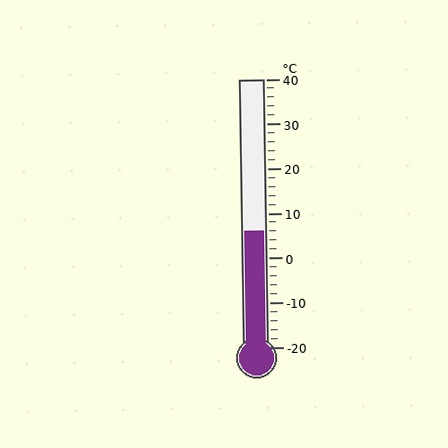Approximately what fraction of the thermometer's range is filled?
The thermometer is filled to approximately 45% of its range.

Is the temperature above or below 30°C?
The temperature is below 30°C.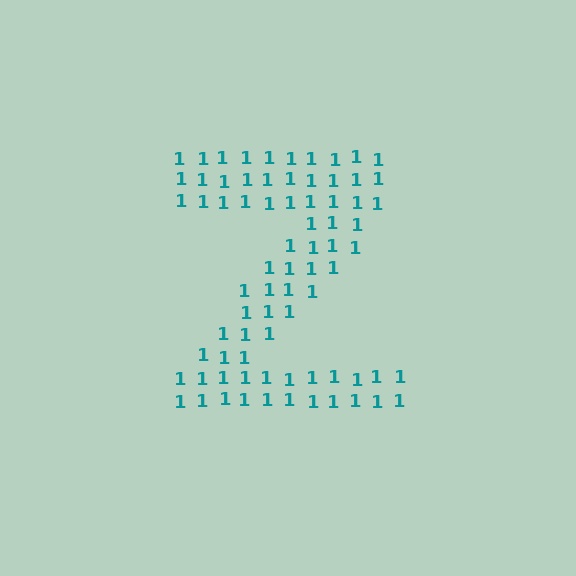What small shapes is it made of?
It is made of small digit 1's.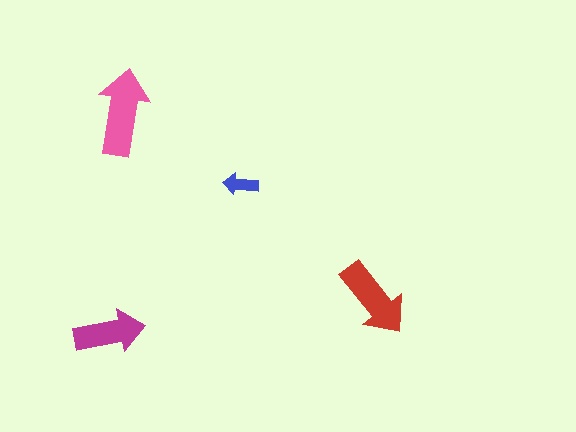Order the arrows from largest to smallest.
the pink one, the red one, the magenta one, the blue one.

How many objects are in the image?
There are 4 objects in the image.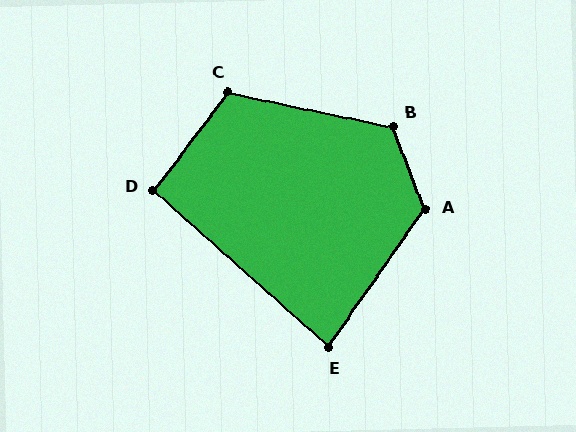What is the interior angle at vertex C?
Approximately 115 degrees (obtuse).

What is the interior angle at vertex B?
Approximately 123 degrees (obtuse).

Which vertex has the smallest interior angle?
E, at approximately 83 degrees.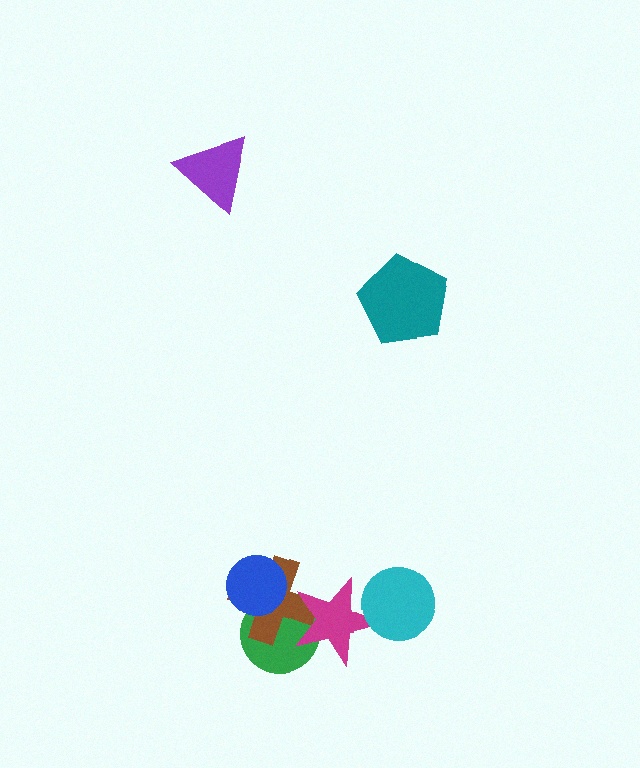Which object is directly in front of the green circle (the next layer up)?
The brown cross is directly in front of the green circle.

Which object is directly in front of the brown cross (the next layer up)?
The magenta star is directly in front of the brown cross.